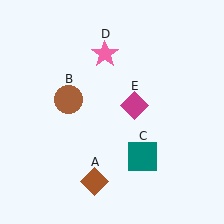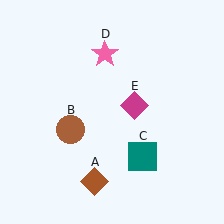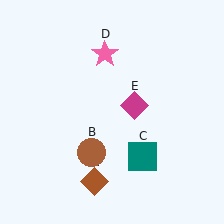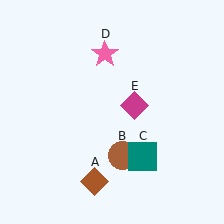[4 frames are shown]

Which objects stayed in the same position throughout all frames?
Brown diamond (object A) and teal square (object C) and pink star (object D) and magenta diamond (object E) remained stationary.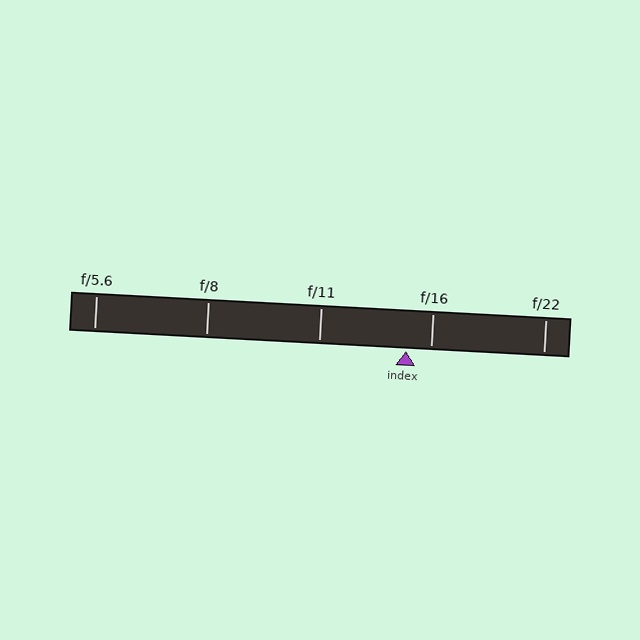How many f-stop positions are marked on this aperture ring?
There are 5 f-stop positions marked.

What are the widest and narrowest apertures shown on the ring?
The widest aperture shown is f/5.6 and the narrowest is f/22.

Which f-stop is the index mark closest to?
The index mark is closest to f/16.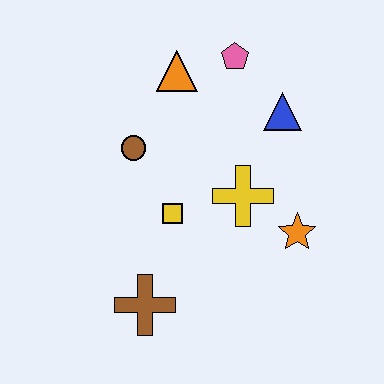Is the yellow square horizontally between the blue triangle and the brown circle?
Yes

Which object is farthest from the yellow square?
The pink pentagon is farthest from the yellow square.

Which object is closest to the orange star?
The yellow cross is closest to the orange star.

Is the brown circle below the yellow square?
No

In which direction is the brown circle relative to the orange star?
The brown circle is to the left of the orange star.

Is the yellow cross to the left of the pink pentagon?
No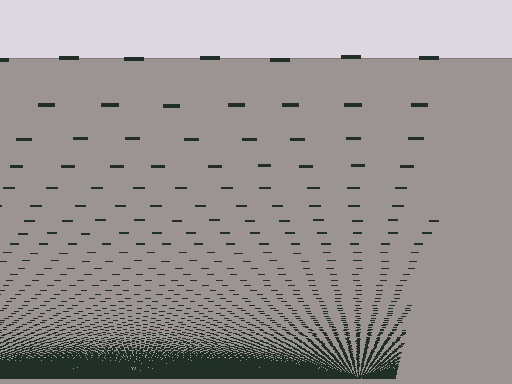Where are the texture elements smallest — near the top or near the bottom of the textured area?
Near the bottom.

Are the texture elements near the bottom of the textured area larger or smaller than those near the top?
Smaller. The gradient is inverted — elements near the bottom are smaller and denser.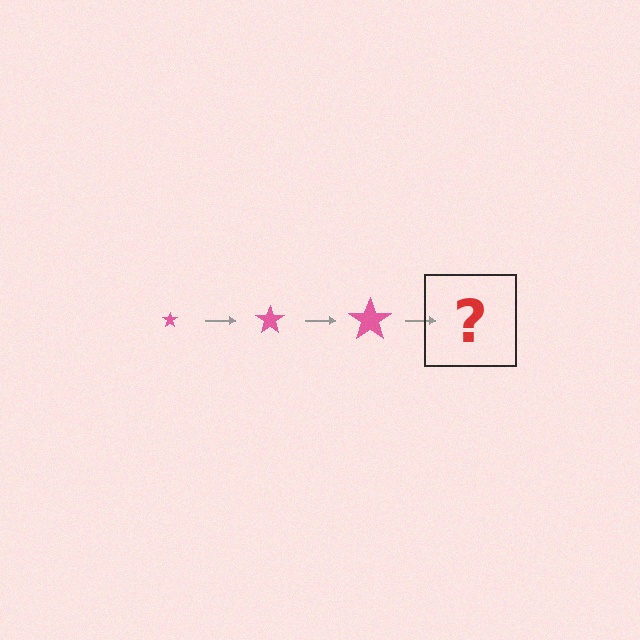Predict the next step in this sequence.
The next step is a pink star, larger than the previous one.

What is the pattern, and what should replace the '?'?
The pattern is that the star gets progressively larger each step. The '?' should be a pink star, larger than the previous one.